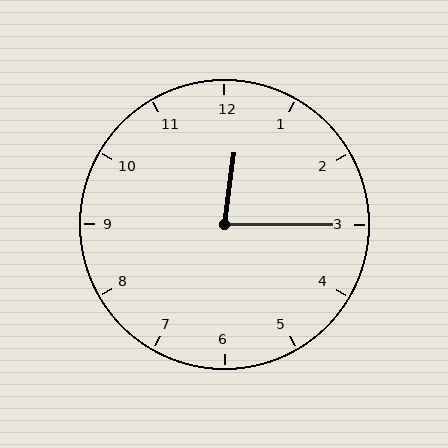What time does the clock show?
12:15.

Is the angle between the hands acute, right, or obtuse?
It is acute.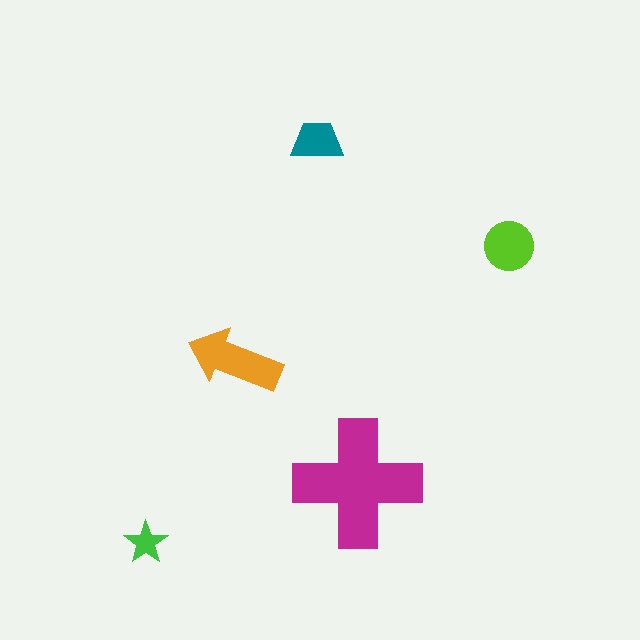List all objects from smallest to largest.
The green star, the teal trapezoid, the lime circle, the orange arrow, the magenta cross.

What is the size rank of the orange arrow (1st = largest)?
2nd.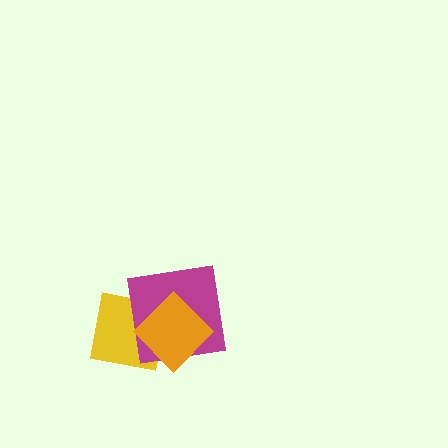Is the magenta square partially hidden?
Yes, it is partially covered by another shape.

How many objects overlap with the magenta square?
2 objects overlap with the magenta square.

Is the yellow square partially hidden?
Yes, it is partially covered by another shape.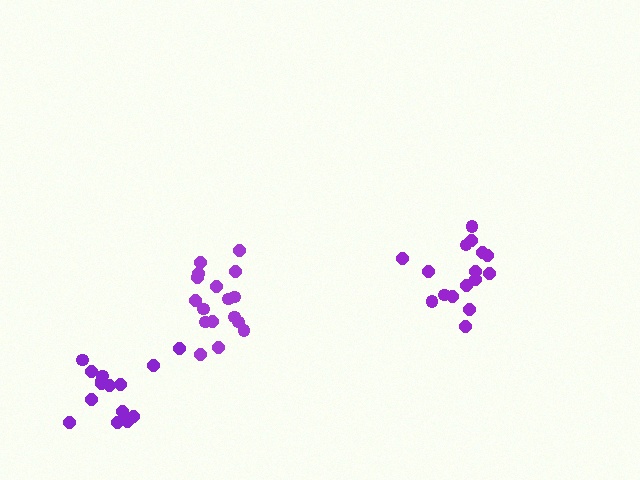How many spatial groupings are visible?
There are 3 spatial groupings.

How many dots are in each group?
Group 1: 17 dots, Group 2: 16 dots, Group 3: 15 dots (48 total).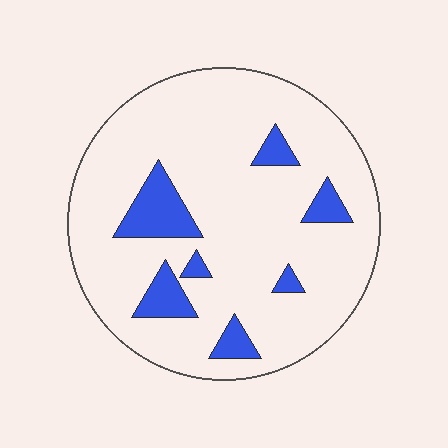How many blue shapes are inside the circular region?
7.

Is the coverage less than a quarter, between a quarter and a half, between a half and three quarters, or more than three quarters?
Less than a quarter.